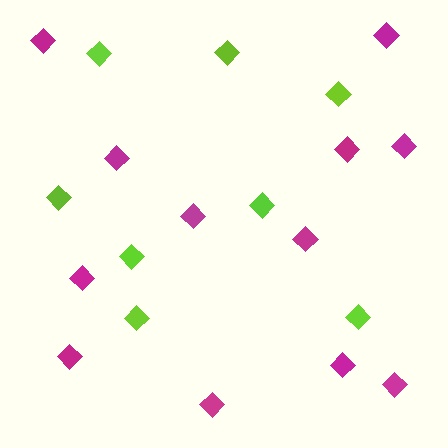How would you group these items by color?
There are 2 groups: one group of magenta diamonds (12) and one group of lime diamonds (8).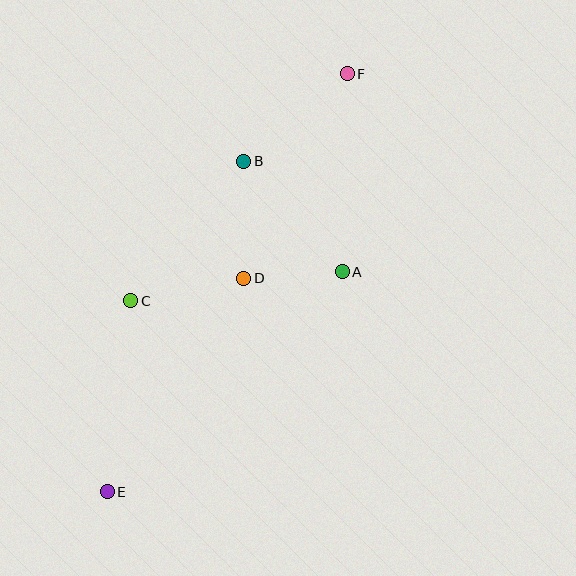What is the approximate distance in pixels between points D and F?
The distance between D and F is approximately 229 pixels.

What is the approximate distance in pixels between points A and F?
The distance between A and F is approximately 198 pixels.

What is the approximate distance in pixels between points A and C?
The distance between A and C is approximately 214 pixels.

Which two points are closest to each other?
Points A and D are closest to each other.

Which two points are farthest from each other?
Points E and F are farthest from each other.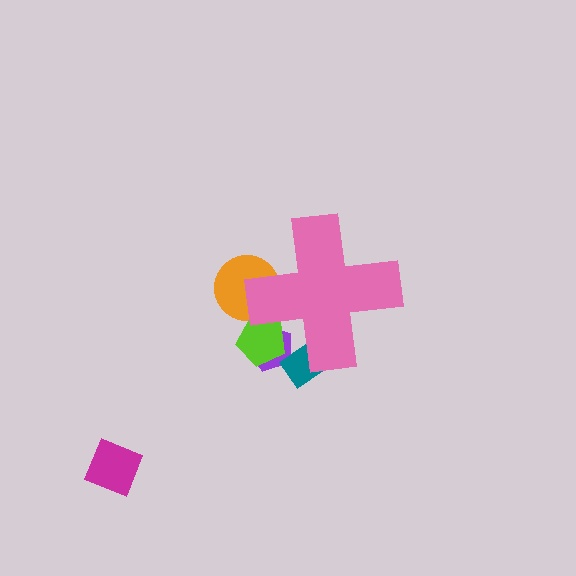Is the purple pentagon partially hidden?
Yes, the purple pentagon is partially hidden behind the pink cross.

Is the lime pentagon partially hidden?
Yes, the lime pentagon is partially hidden behind the pink cross.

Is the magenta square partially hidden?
No, the magenta square is fully visible.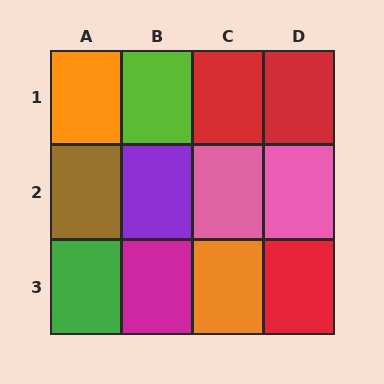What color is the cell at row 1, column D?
Red.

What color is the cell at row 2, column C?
Pink.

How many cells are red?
3 cells are red.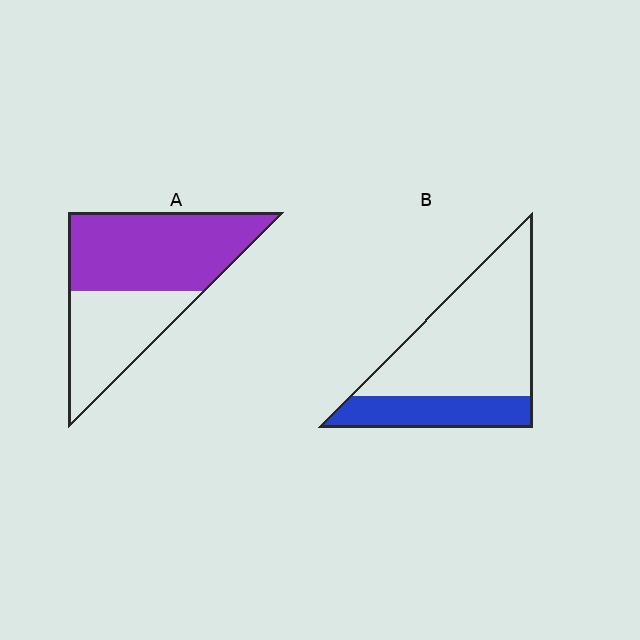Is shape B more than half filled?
No.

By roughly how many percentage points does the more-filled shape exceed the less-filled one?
By roughly 30 percentage points (A over B).